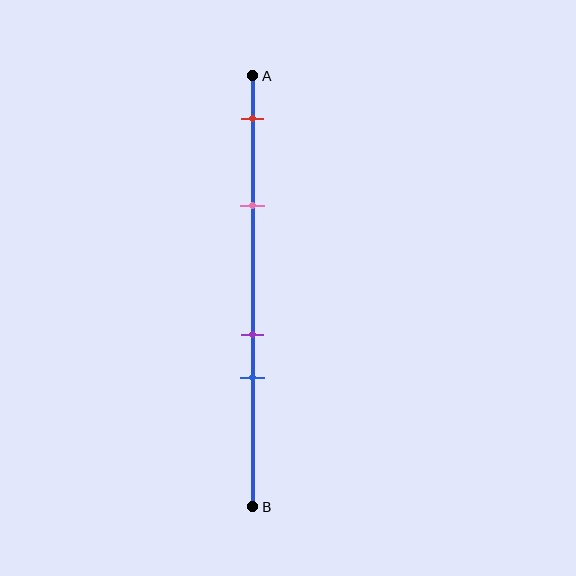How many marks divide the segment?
There are 4 marks dividing the segment.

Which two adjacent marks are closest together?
The purple and blue marks are the closest adjacent pair.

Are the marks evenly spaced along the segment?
No, the marks are not evenly spaced.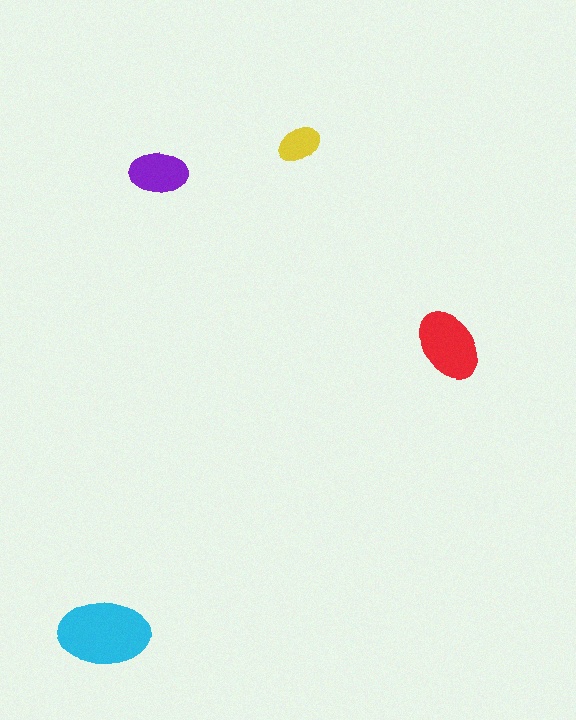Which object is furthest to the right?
The red ellipse is rightmost.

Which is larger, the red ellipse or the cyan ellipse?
The cyan one.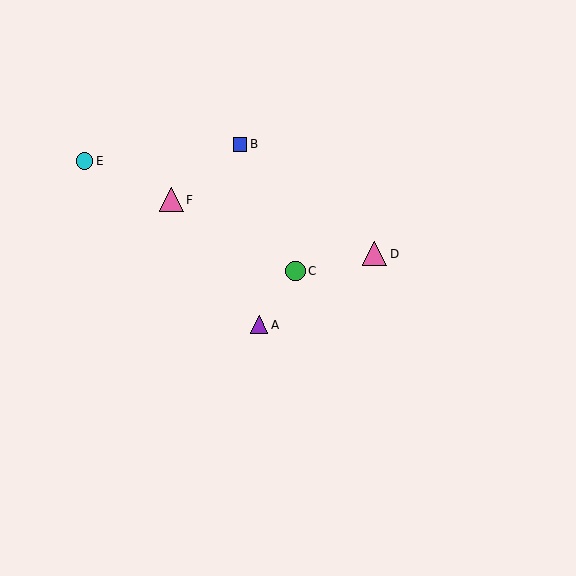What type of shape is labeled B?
Shape B is a blue square.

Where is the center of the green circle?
The center of the green circle is at (296, 271).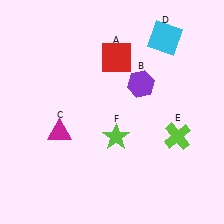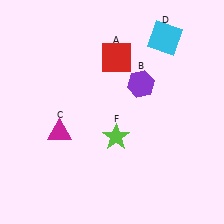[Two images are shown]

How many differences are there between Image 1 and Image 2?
There is 1 difference between the two images.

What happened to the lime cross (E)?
The lime cross (E) was removed in Image 2. It was in the bottom-right area of Image 1.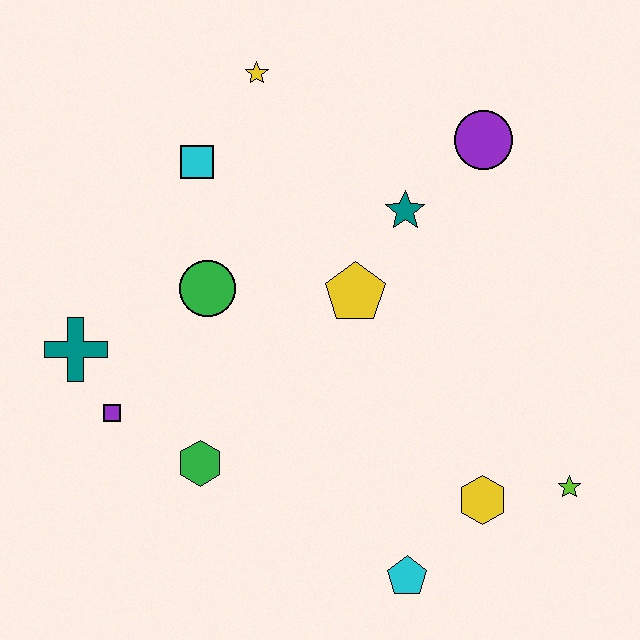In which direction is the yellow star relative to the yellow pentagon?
The yellow star is above the yellow pentagon.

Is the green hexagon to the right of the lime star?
No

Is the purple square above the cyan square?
No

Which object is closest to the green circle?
The cyan square is closest to the green circle.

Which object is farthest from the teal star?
The cyan pentagon is farthest from the teal star.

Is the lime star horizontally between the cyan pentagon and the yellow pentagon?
No